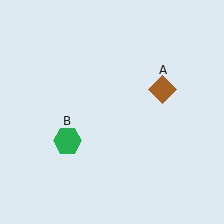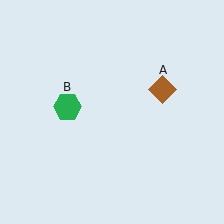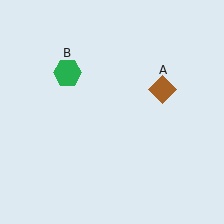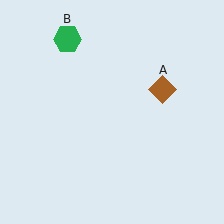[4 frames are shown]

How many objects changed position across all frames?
1 object changed position: green hexagon (object B).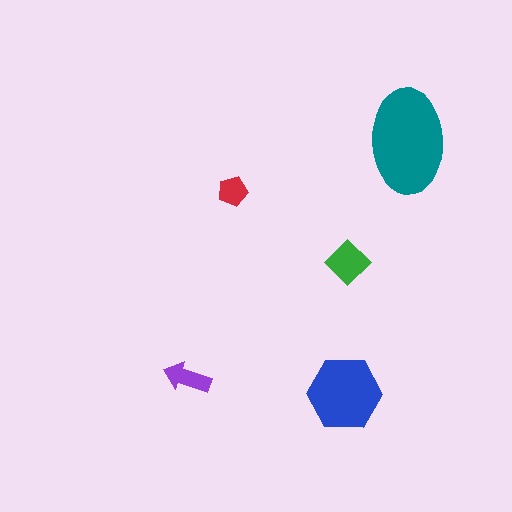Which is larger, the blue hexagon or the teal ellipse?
The teal ellipse.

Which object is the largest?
The teal ellipse.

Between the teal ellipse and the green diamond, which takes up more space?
The teal ellipse.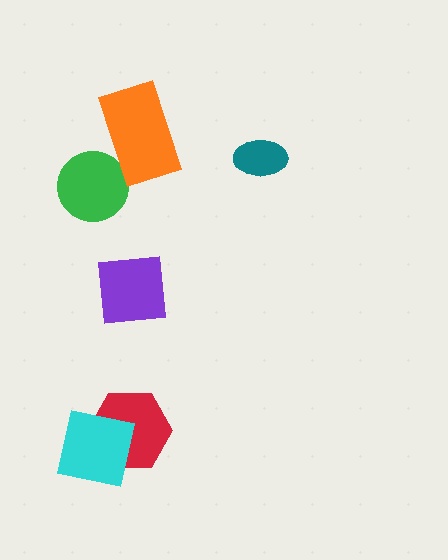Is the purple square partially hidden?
No, no other shape covers it.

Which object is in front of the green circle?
The orange rectangle is in front of the green circle.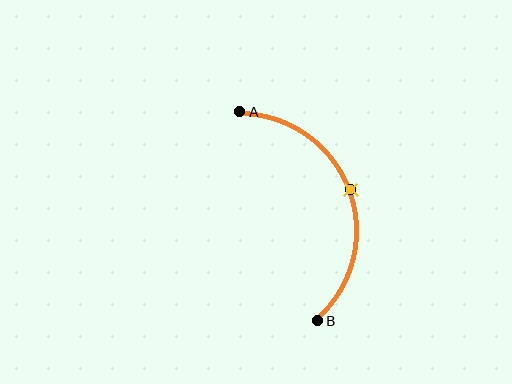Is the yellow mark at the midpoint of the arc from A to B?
Yes. The yellow mark lies on the arc at equal arc-length from both A and B — it is the arc midpoint.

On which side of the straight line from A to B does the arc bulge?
The arc bulges to the right of the straight line connecting A and B.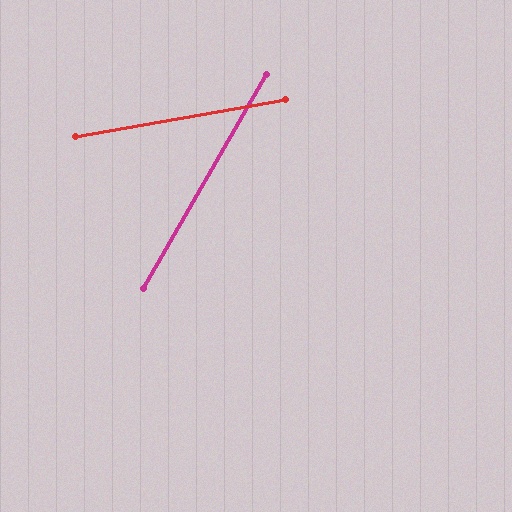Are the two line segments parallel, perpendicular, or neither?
Neither parallel nor perpendicular — they differ by about 50°.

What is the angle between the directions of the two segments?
Approximately 50 degrees.